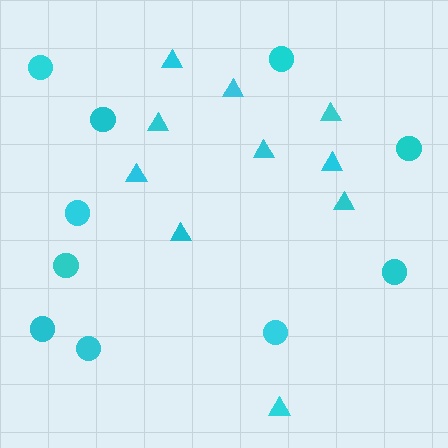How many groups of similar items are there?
There are 2 groups: one group of circles (10) and one group of triangles (10).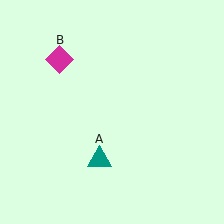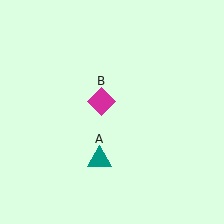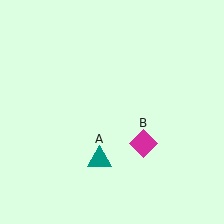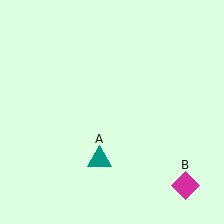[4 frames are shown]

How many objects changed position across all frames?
1 object changed position: magenta diamond (object B).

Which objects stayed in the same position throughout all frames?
Teal triangle (object A) remained stationary.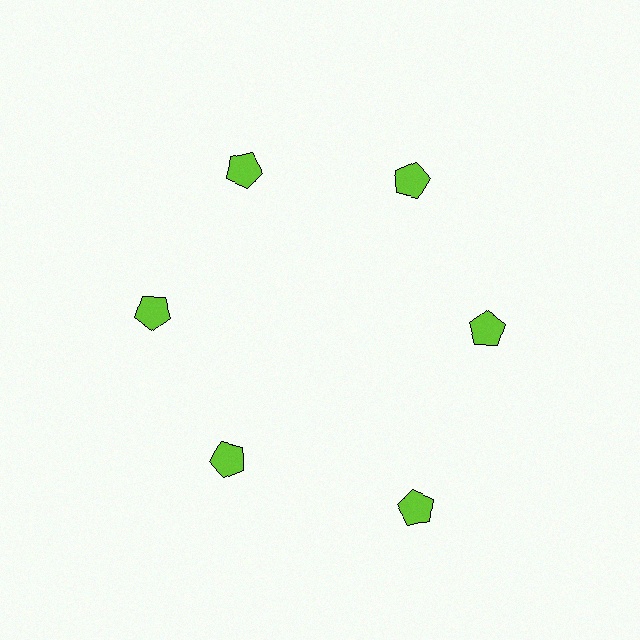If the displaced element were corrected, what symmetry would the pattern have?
It would have 6-fold rotational symmetry — the pattern would map onto itself every 60 degrees.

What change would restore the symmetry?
The symmetry would be restored by moving it inward, back onto the ring so that all 6 pentagons sit at equal angles and equal distance from the center.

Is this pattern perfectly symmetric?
No. The 6 lime pentagons are arranged in a ring, but one element near the 5 o'clock position is pushed outward from the center, breaking the 6-fold rotational symmetry.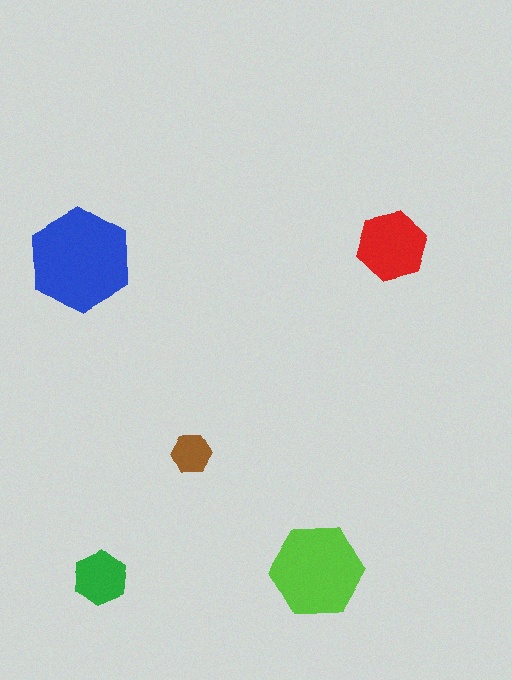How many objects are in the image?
There are 5 objects in the image.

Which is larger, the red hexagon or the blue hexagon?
The blue one.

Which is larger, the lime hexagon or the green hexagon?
The lime one.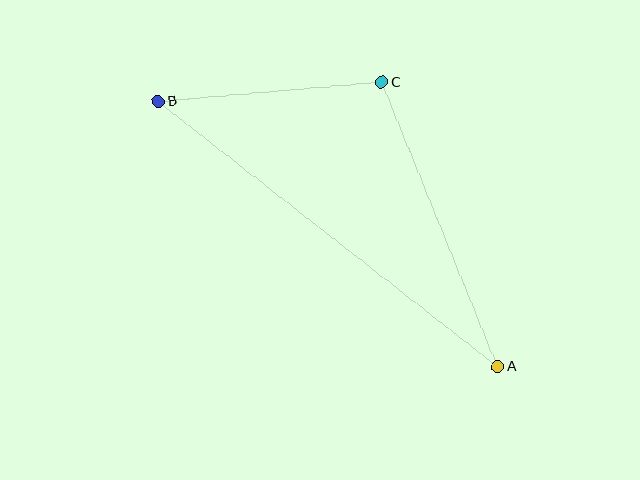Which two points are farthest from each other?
Points A and B are farthest from each other.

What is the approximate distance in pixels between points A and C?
The distance between A and C is approximately 307 pixels.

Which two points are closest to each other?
Points B and C are closest to each other.